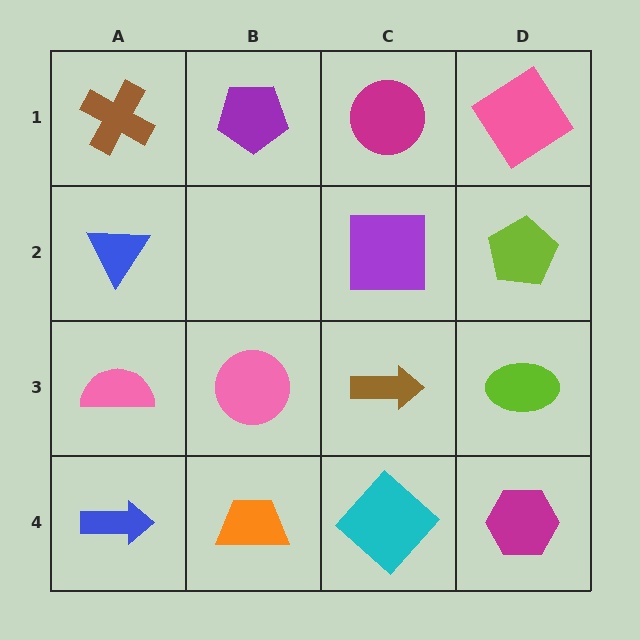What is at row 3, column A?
A pink semicircle.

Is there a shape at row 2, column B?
No, that cell is empty.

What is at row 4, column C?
A cyan diamond.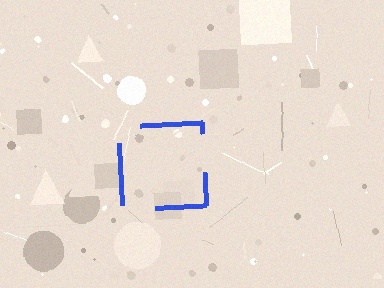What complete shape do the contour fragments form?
The contour fragments form a square.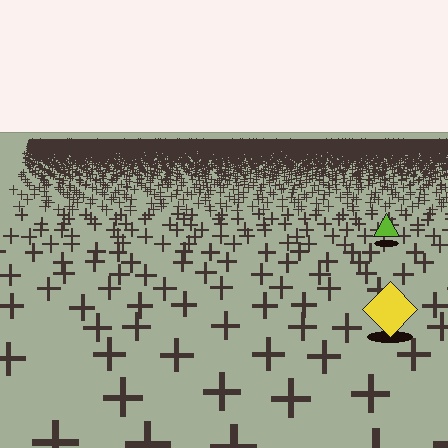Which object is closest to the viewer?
The yellow diamond is closest. The texture marks near it are larger and more spread out.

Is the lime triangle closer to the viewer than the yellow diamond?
No. The yellow diamond is closer — you can tell from the texture gradient: the ground texture is coarser near it.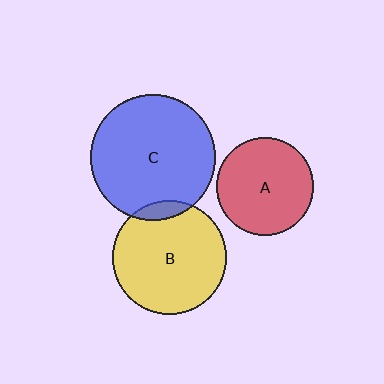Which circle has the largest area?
Circle C (blue).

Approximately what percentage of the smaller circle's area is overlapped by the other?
Approximately 5%.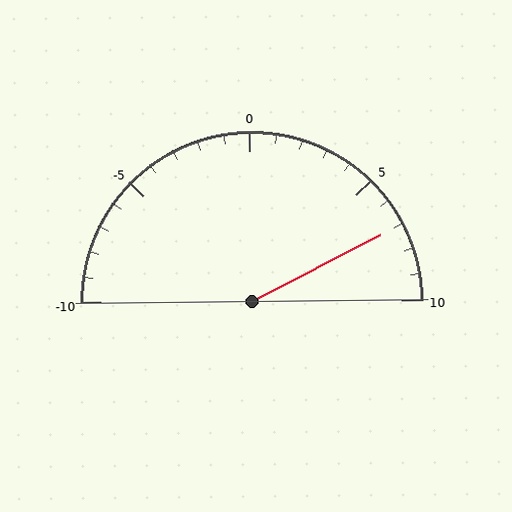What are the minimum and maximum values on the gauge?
The gauge ranges from -10 to 10.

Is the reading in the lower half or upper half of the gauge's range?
The reading is in the upper half of the range (-10 to 10).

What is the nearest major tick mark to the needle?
The nearest major tick mark is 5.